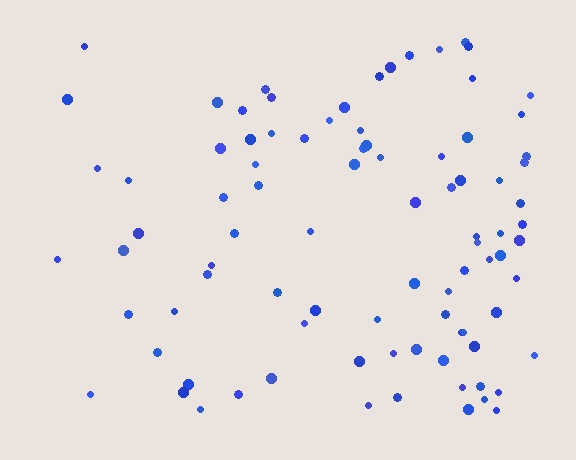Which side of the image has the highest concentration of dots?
The right.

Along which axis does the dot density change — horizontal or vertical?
Horizontal.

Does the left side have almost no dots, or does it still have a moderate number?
Still a moderate number, just noticeably fewer than the right.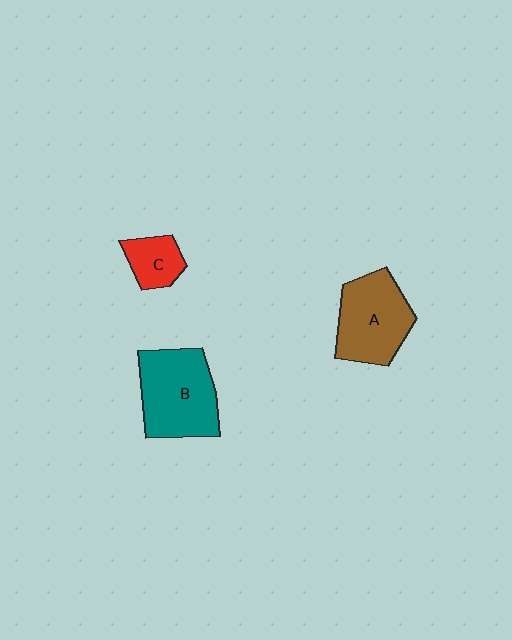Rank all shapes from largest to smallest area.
From largest to smallest: B (teal), A (brown), C (red).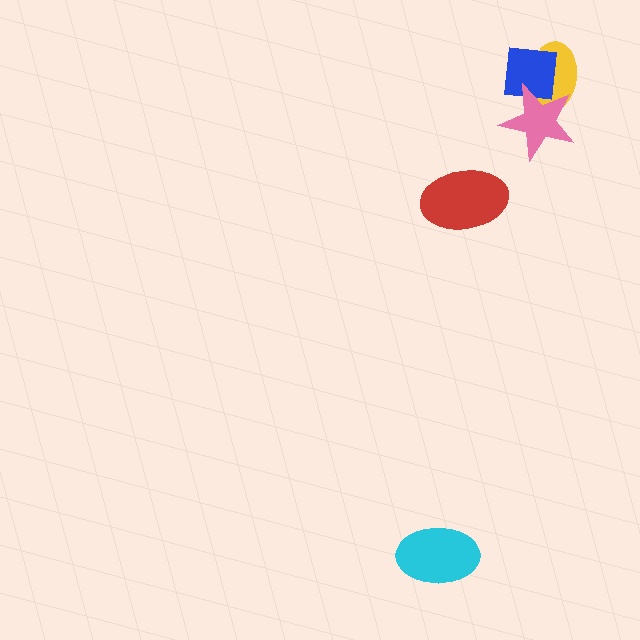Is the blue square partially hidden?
Yes, it is partially covered by another shape.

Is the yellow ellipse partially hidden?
Yes, it is partially covered by another shape.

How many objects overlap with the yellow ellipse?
2 objects overlap with the yellow ellipse.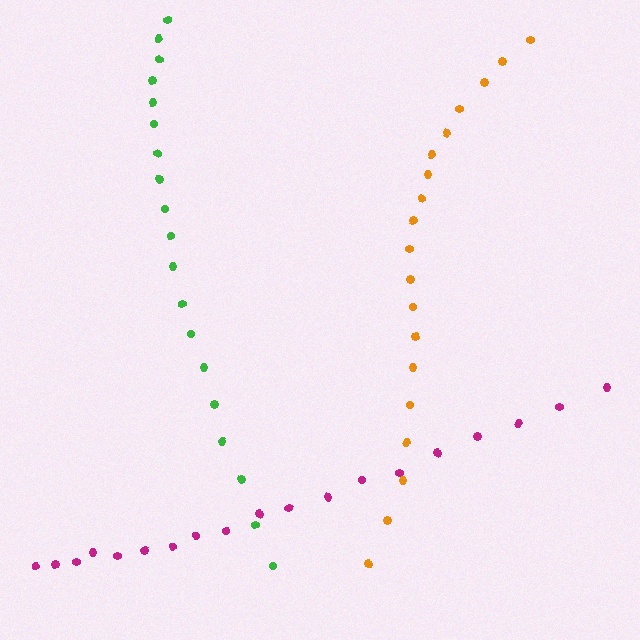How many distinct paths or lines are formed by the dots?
There are 3 distinct paths.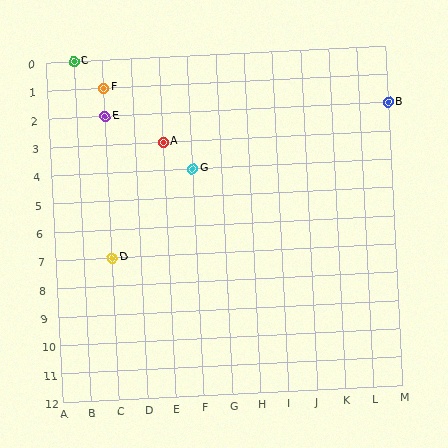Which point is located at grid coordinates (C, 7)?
Point D is at (C, 7).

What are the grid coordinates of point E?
Point E is at grid coordinates (C, 2).